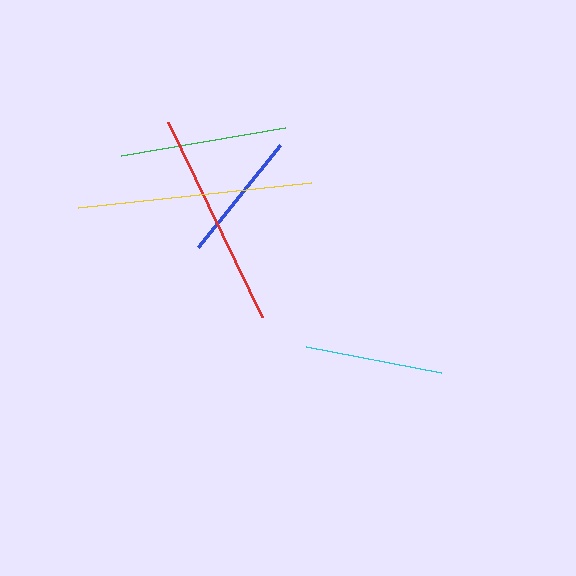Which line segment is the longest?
The yellow line is the longest at approximately 234 pixels.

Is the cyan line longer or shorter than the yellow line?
The yellow line is longer than the cyan line.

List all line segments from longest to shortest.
From longest to shortest: yellow, red, green, cyan, blue.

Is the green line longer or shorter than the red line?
The red line is longer than the green line.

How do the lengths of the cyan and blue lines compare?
The cyan and blue lines are approximately the same length.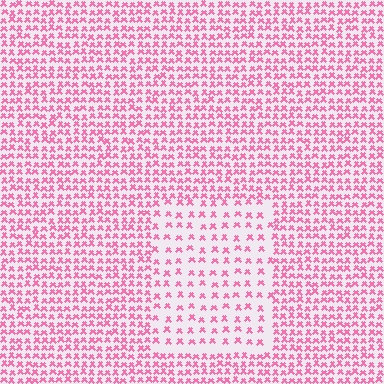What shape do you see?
I see a rectangle.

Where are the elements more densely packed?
The elements are more densely packed outside the rectangle boundary.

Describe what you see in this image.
The image contains small pink elements arranged at two different densities. A rectangle-shaped region is visible where the elements are less densely packed than the surrounding area.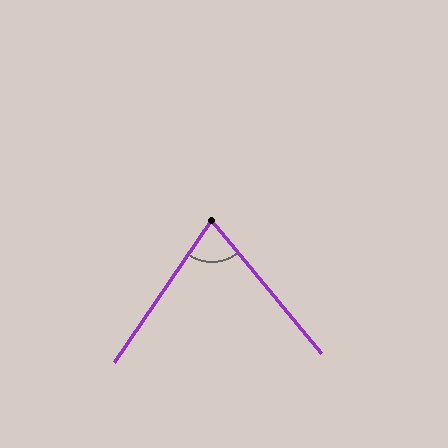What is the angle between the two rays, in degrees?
Approximately 74 degrees.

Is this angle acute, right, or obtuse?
It is acute.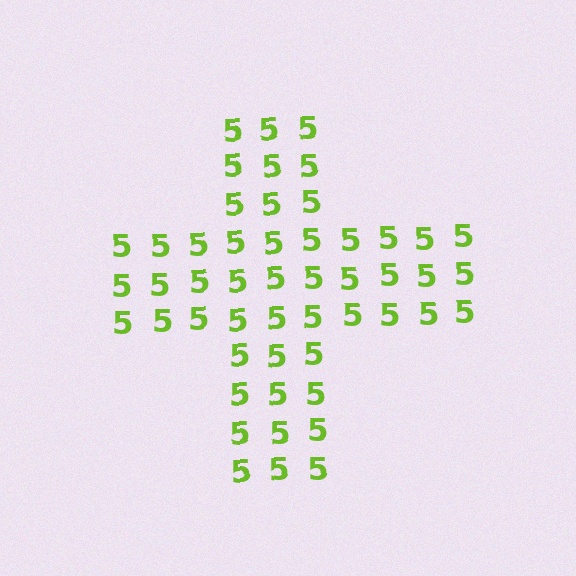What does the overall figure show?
The overall figure shows a cross.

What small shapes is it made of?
It is made of small digit 5's.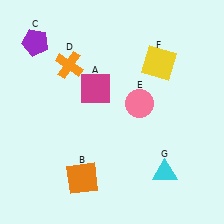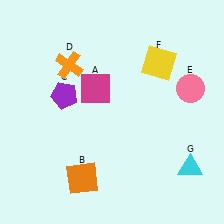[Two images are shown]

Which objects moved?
The objects that moved are: the purple pentagon (C), the pink circle (E), the cyan triangle (G).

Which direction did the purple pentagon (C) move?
The purple pentagon (C) moved down.